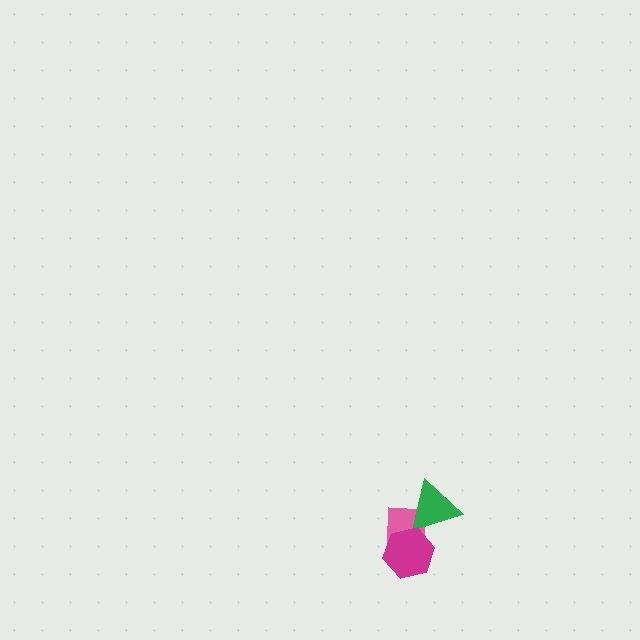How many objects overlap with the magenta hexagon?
2 objects overlap with the magenta hexagon.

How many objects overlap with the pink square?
2 objects overlap with the pink square.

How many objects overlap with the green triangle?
2 objects overlap with the green triangle.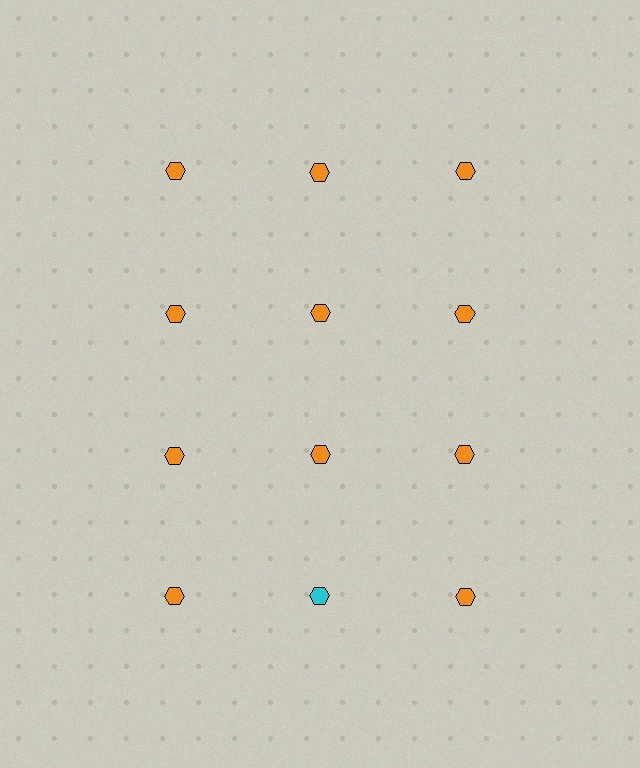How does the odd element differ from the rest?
It has a different color: cyan instead of orange.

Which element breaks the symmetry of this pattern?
The cyan hexagon in the fourth row, second from left column breaks the symmetry. All other shapes are orange hexagons.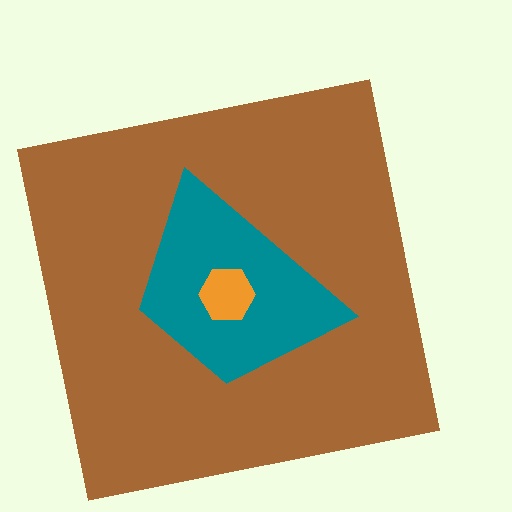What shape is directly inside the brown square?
The teal trapezoid.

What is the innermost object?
The orange hexagon.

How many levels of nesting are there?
3.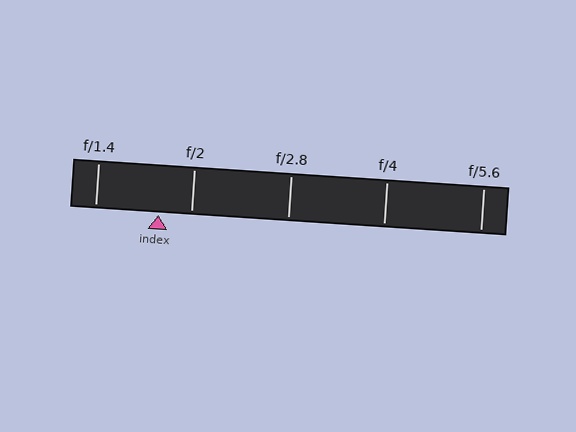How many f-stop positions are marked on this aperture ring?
There are 5 f-stop positions marked.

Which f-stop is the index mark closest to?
The index mark is closest to f/2.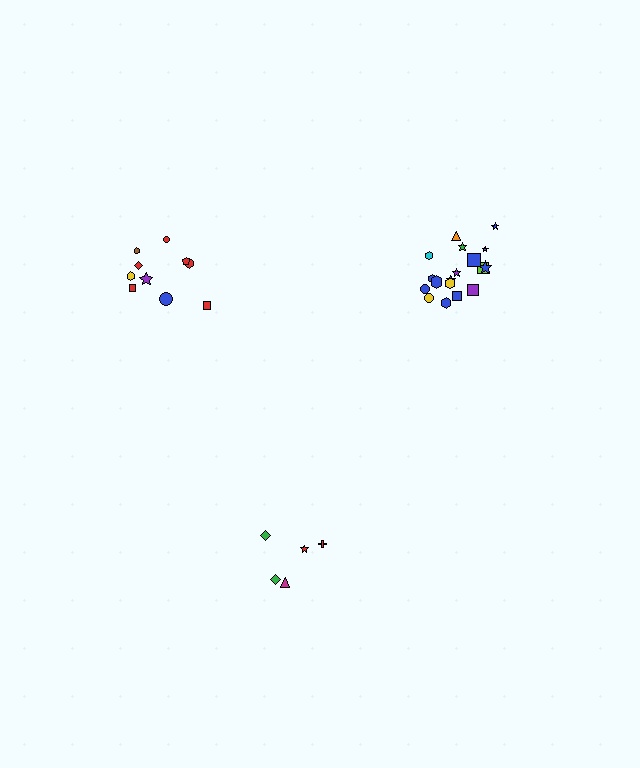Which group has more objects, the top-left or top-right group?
The top-right group.